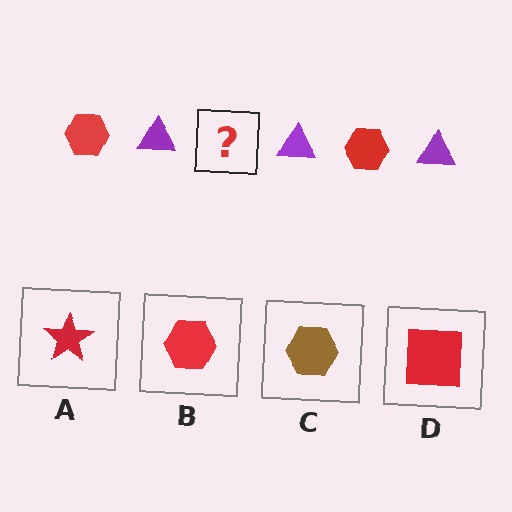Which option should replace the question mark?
Option B.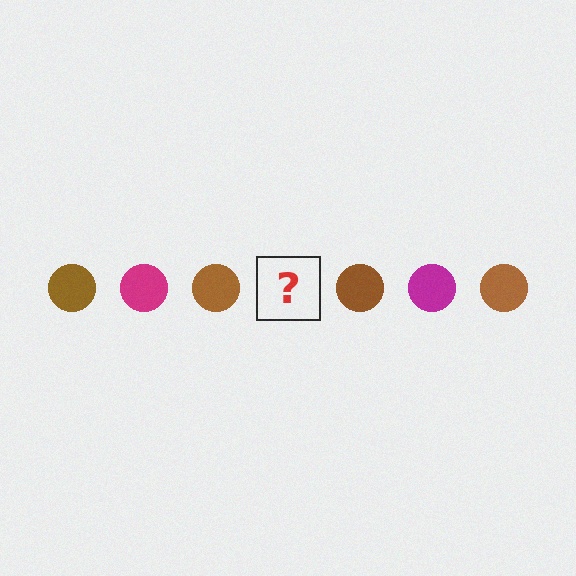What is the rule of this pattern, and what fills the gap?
The rule is that the pattern cycles through brown, magenta circles. The gap should be filled with a magenta circle.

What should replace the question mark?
The question mark should be replaced with a magenta circle.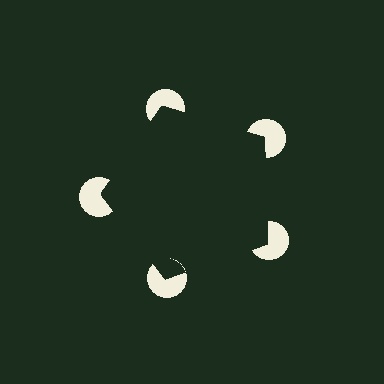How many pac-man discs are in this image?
There are 5 — one at each vertex of the illusory pentagon.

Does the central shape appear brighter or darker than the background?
It typically appears slightly darker than the background, even though no actual brightness change is drawn.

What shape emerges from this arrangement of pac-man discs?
An illusory pentagon — its edges are inferred from the aligned wedge cuts in the pac-man discs, not physically drawn.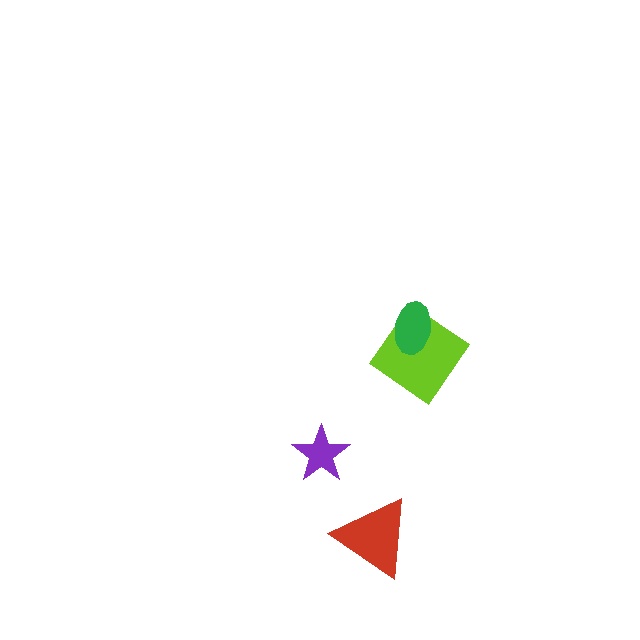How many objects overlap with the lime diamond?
1 object overlaps with the lime diamond.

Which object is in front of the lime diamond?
The green ellipse is in front of the lime diamond.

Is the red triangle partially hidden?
No, no other shape covers it.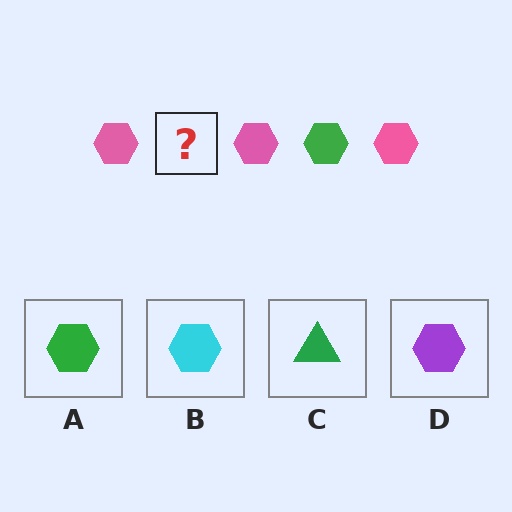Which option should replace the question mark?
Option A.